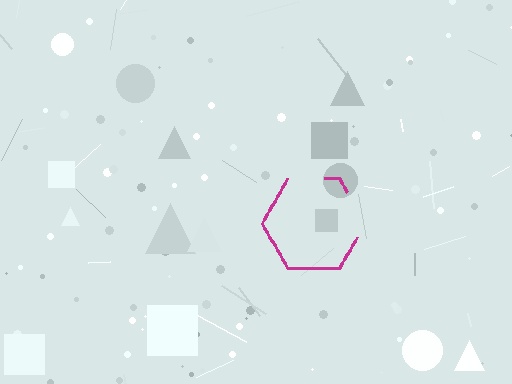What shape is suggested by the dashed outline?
The dashed outline suggests a hexagon.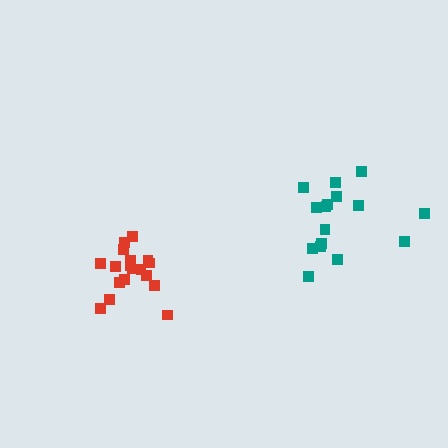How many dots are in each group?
Group 1: 16 dots, Group 2: 18 dots (34 total).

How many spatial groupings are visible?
There are 2 spatial groupings.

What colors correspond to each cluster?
The clusters are colored: teal, red.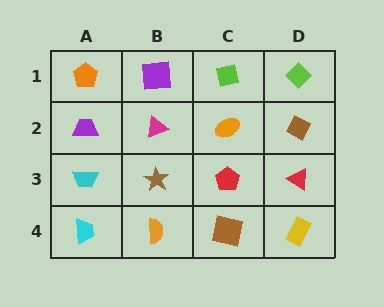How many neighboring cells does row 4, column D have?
2.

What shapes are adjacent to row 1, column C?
An orange ellipse (row 2, column C), a purple square (row 1, column B), a lime diamond (row 1, column D).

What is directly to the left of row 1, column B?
An orange pentagon.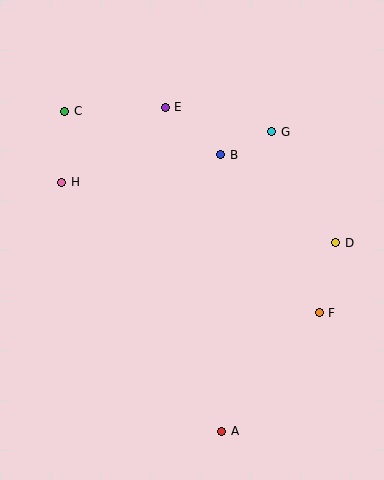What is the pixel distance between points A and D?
The distance between A and D is 220 pixels.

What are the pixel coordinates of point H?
Point H is at (62, 182).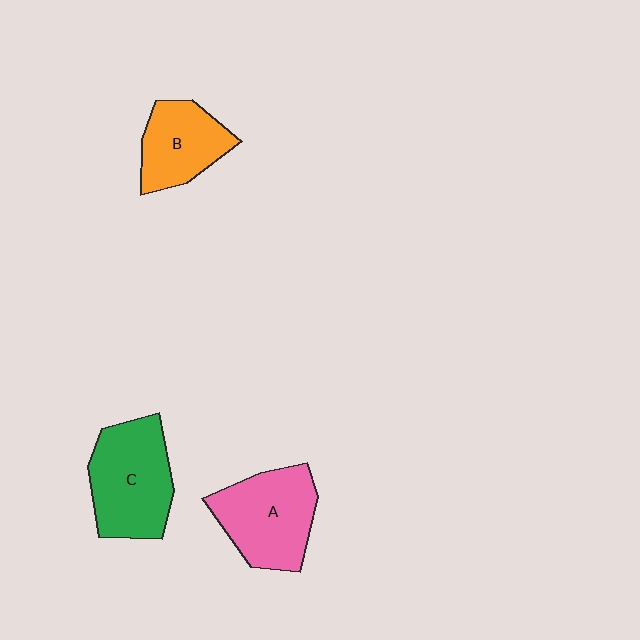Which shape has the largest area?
Shape C (green).